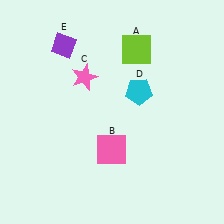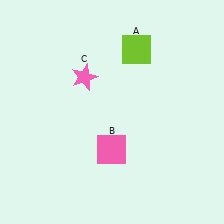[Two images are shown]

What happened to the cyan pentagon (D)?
The cyan pentagon (D) was removed in Image 2. It was in the top-right area of Image 1.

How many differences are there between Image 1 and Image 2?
There are 2 differences between the two images.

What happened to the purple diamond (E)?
The purple diamond (E) was removed in Image 2. It was in the top-left area of Image 1.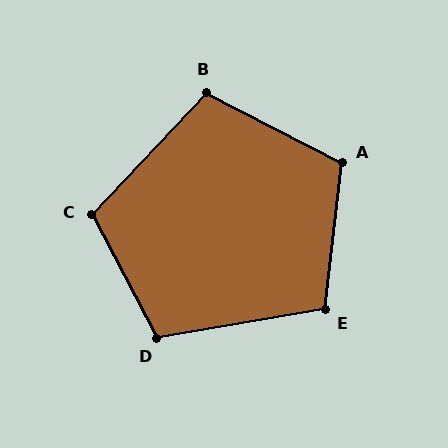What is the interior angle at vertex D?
Approximately 108 degrees (obtuse).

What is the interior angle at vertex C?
Approximately 109 degrees (obtuse).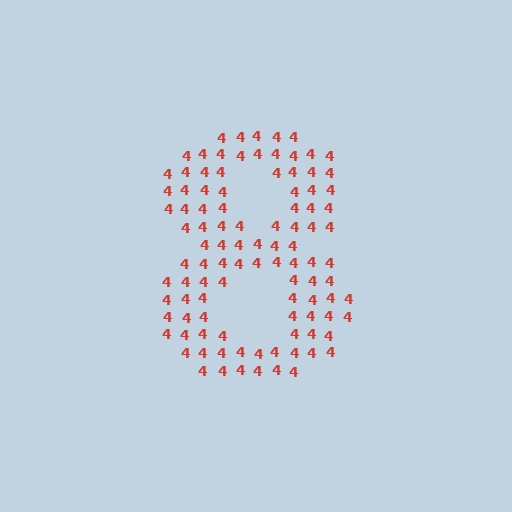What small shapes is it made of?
It is made of small digit 4's.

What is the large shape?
The large shape is the digit 8.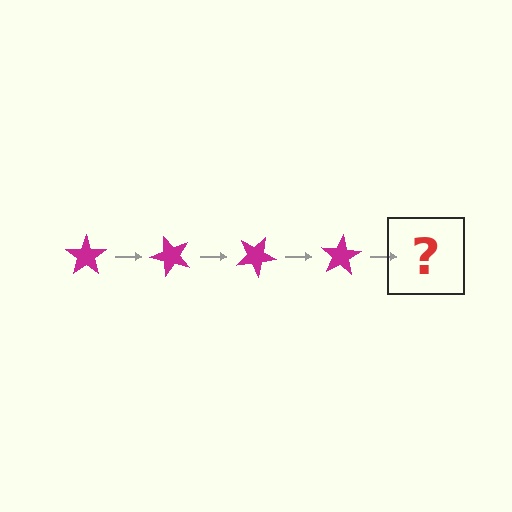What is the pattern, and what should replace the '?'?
The pattern is that the star rotates 50 degrees each step. The '?' should be a magenta star rotated 200 degrees.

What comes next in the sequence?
The next element should be a magenta star rotated 200 degrees.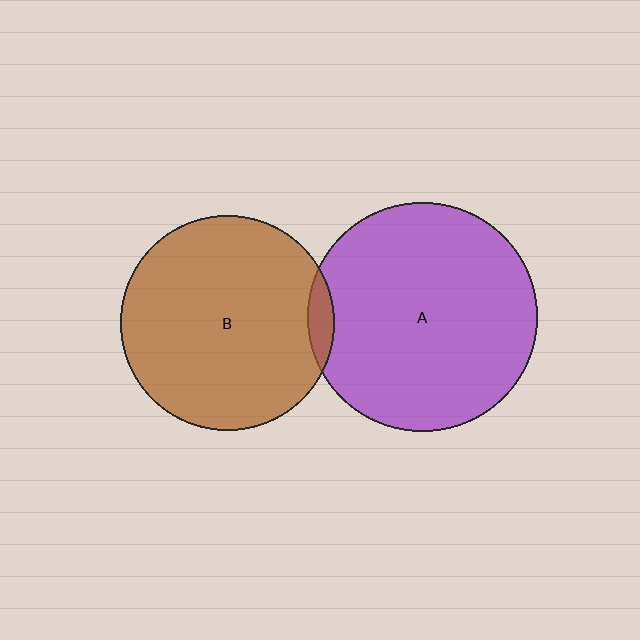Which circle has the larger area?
Circle A (purple).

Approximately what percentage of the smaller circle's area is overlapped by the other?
Approximately 5%.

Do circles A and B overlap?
Yes.